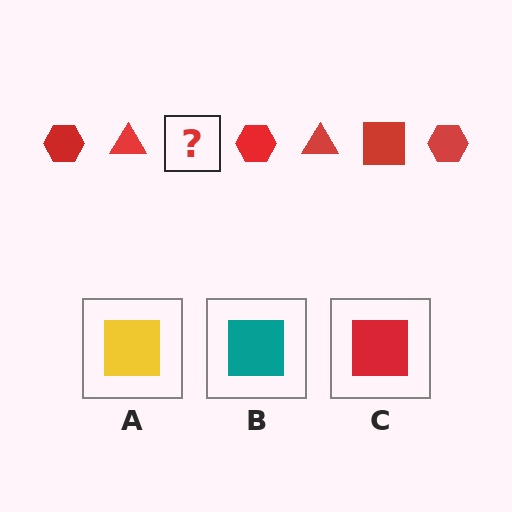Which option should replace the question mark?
Option C.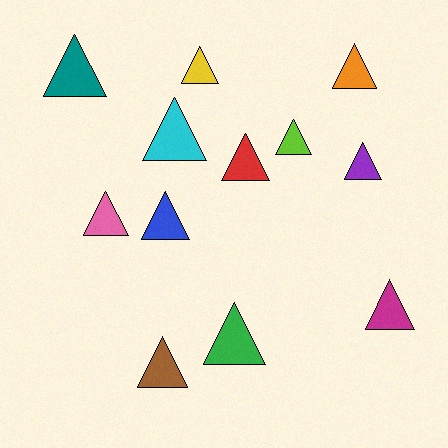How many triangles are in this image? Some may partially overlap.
There are 12 triangles.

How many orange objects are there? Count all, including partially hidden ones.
There is 1 orange object.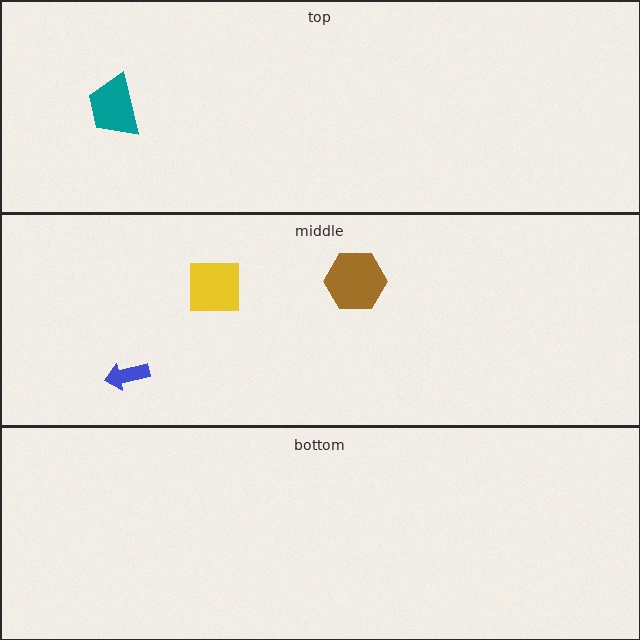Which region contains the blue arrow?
The middle region.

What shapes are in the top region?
The teal trapezoid.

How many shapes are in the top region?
1.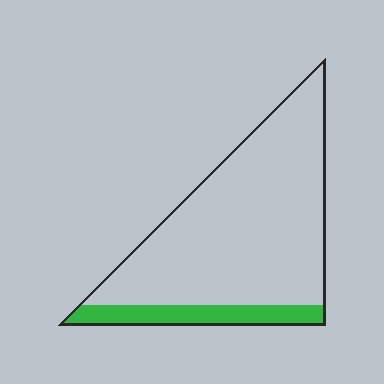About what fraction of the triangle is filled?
About one sixth (1/6).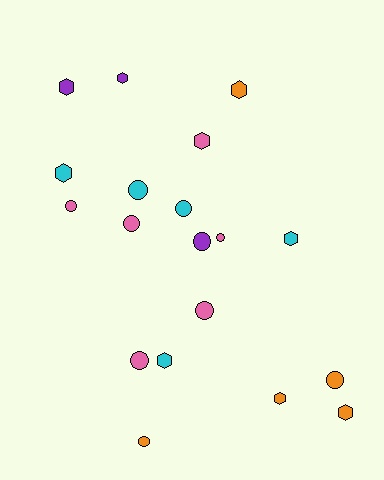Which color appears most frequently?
Pink, with 6 objects.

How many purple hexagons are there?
There are 2 purple hexagons.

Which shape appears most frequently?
Circle, with 10 objects.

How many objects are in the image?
There are 19 objects.